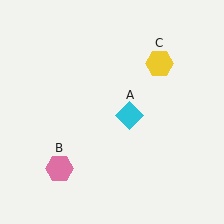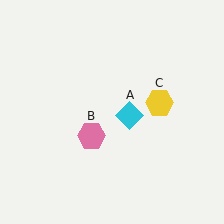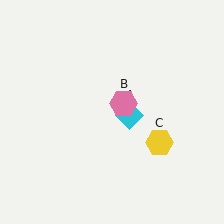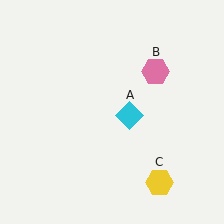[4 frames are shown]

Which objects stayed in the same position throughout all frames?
Cyan diamond (object A) remained stationary.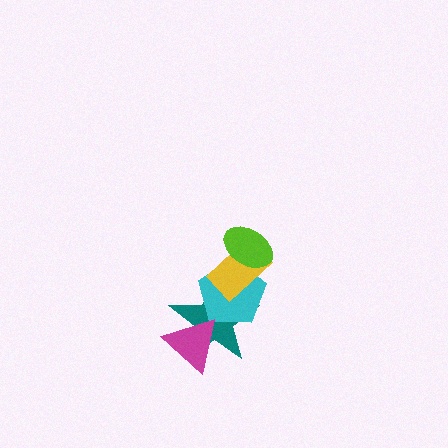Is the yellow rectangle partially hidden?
Yes, it is partially covered by another shape.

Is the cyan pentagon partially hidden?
Yes, it is partially covered by another shape.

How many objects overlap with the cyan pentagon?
3 objects overlap with the cyan pentagon.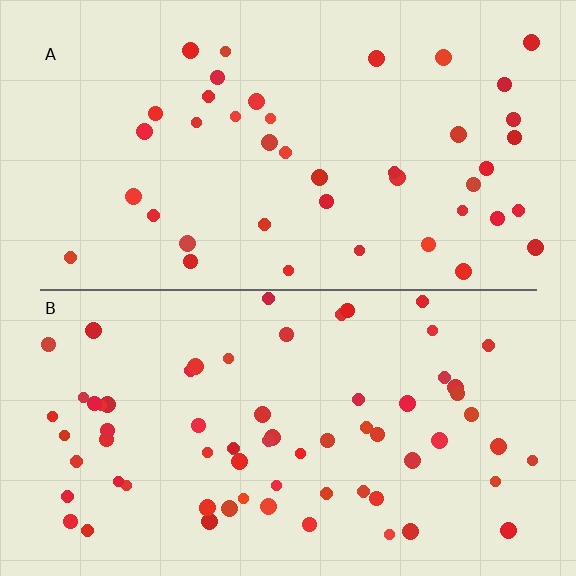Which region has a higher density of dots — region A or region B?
B (the bottom).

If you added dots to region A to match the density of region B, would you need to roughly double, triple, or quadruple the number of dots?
Approximately double.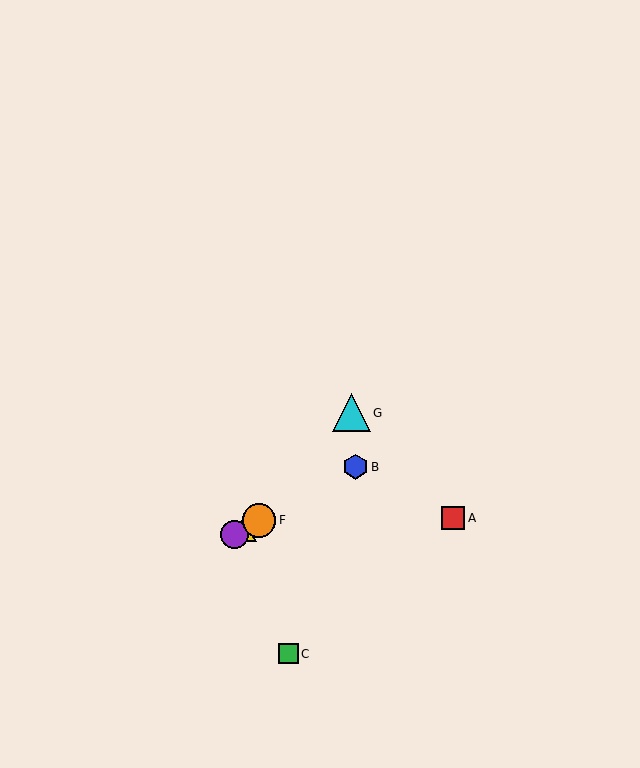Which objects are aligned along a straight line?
Objects B, D, E, F are aligned along a straight line.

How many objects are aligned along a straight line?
4 objects (B, D, E, F) are aligned along a straight line.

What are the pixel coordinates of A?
Object A is at (453, 518).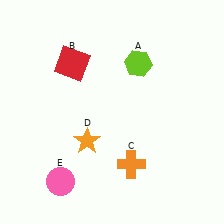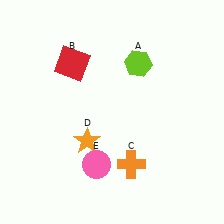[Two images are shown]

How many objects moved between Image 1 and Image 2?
1 object moved between the two images.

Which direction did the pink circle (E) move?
The pink circle (E) moved right.